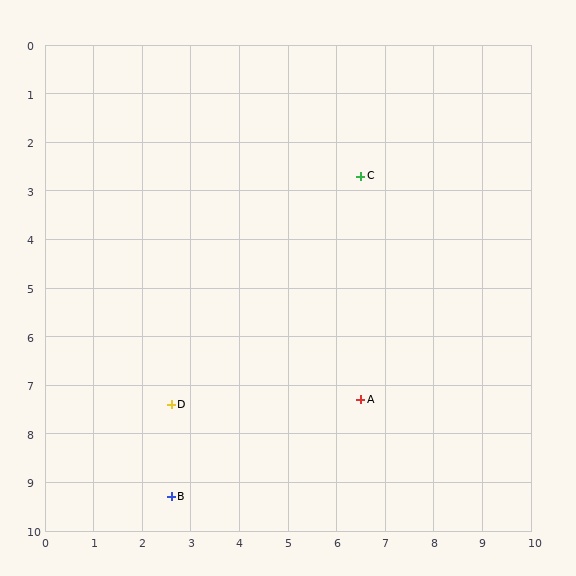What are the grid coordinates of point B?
Point B is at approximately (2.6, 9.3).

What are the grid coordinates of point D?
Point D is at approximately (2.6, 7.4).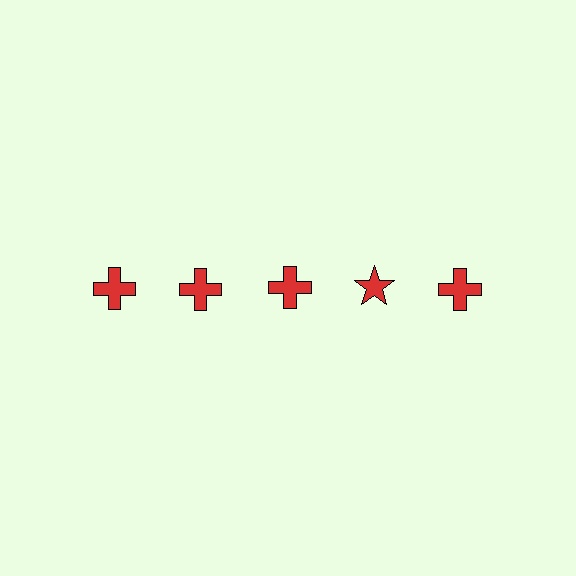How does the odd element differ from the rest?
It has a different shape: star instead of cross.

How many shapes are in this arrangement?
There are 5 shapes arranged in a grid pattern.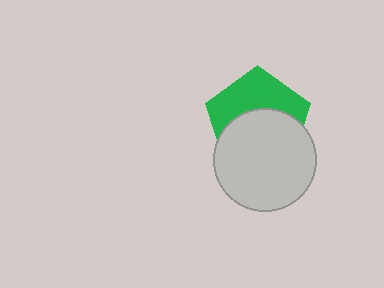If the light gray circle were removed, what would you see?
You would see the complete green pentagon.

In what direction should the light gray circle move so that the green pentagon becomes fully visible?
The light gray circle should move down. That is the shortest direction to clear the overlap and leave the green pentagon fully visible.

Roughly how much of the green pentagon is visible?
About half of it is visible (roughly 46%).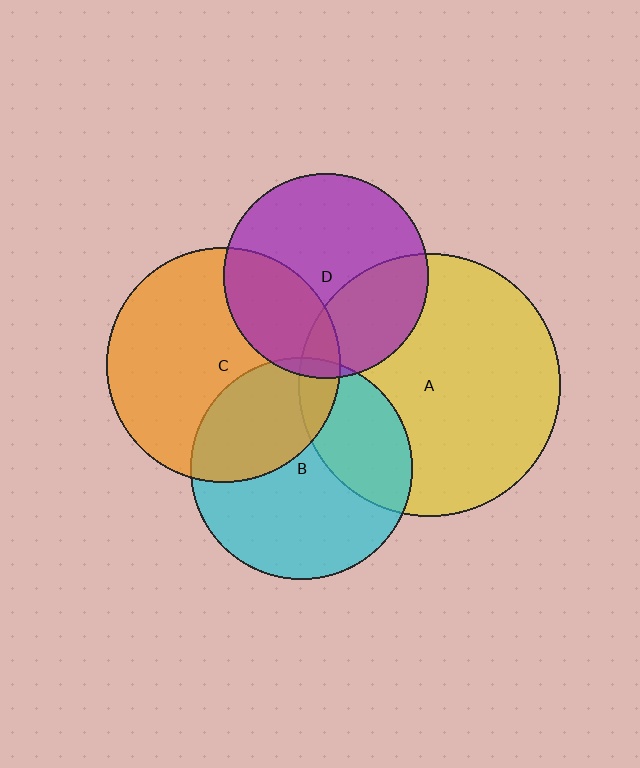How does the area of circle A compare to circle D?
Approximately 1.6 times.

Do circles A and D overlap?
Yes.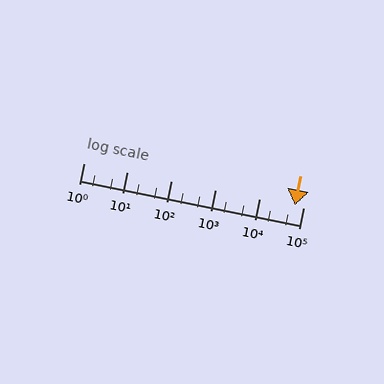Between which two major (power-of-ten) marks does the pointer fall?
The pointer is between 10000 and 100000.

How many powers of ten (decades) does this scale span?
The scale spans 5 decades, from 1 to 100000.